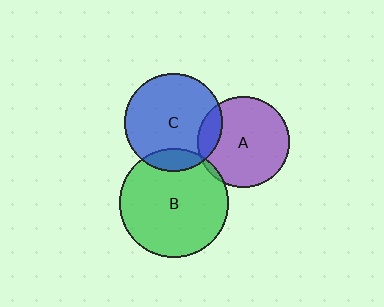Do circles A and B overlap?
Yes.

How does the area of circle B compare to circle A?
Approximately 1.4 times.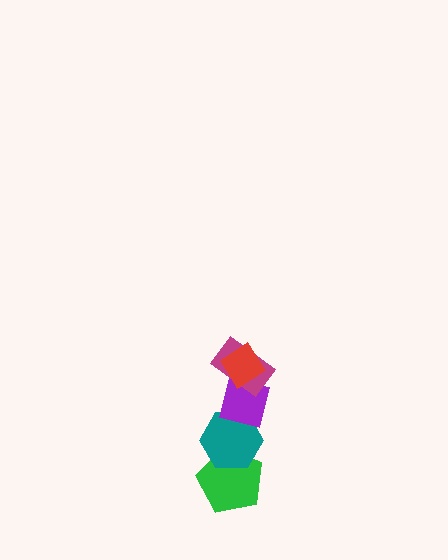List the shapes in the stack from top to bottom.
From top to bottom: the red diamond, the magenta rectangle, the purple square, the teal hexagon, the green pentagon.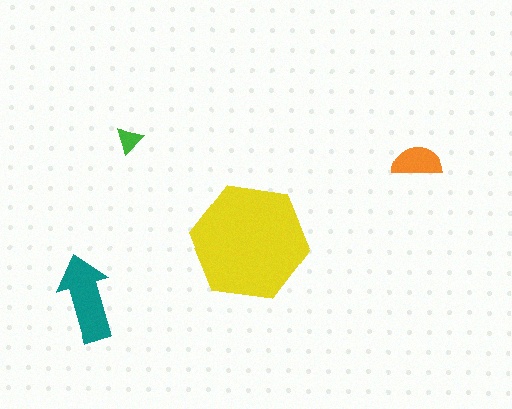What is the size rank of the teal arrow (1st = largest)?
2nd.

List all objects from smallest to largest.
The green triangle, the orange semicircle, the teal arrow, the yellow hexagon.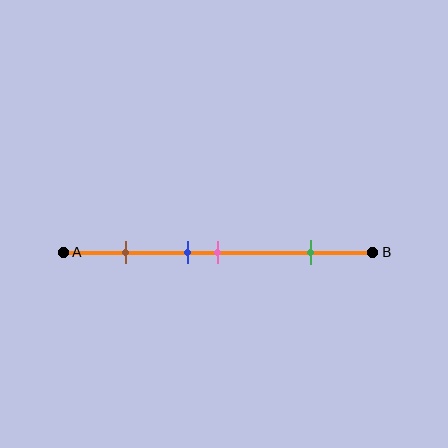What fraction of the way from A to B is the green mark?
The green mark is approximately 80% (0.8) of the way from A to B.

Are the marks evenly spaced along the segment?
No, the marks are not evenly spaced.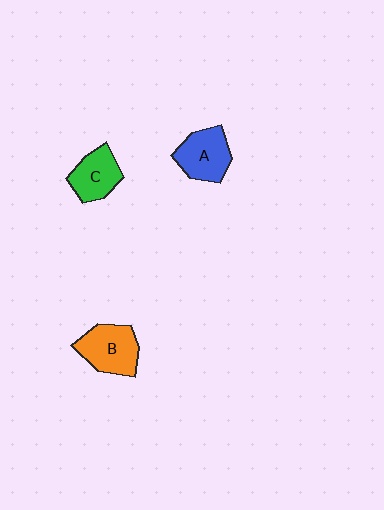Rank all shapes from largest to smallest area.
From largest to smallest: B (orange), A (blue), C (green).